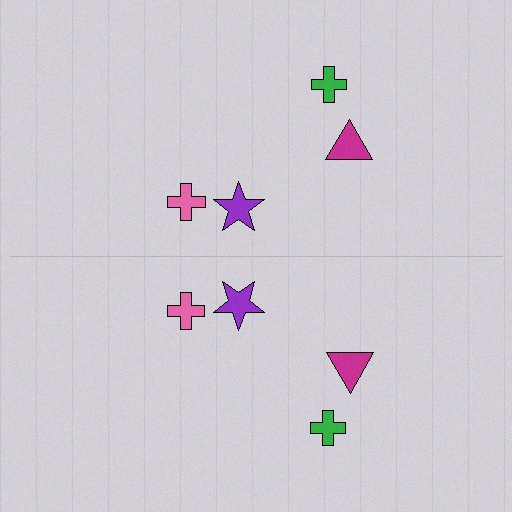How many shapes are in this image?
There are 8 shapes in this image.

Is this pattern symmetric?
Yes, this pattern has bilateral (reflection) symmetry.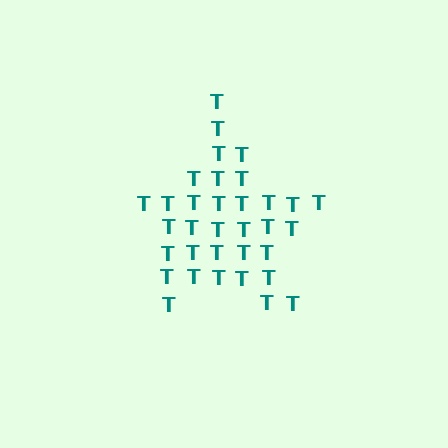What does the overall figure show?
The overall figure shows a star.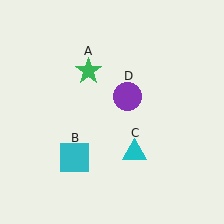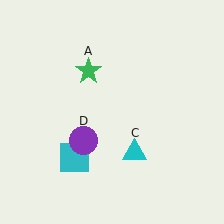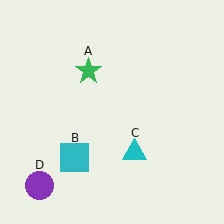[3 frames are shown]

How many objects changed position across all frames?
1 object changed position: purple circle (object D).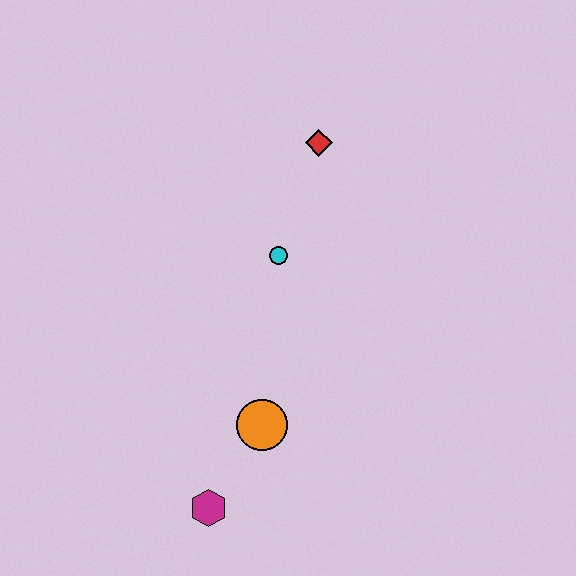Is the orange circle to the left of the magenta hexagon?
No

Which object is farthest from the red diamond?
The magenta hexagon is farthest from the red diamond.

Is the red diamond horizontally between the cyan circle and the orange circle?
No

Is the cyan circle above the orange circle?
Yes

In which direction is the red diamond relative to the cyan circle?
The red diamond is above the cyan circle.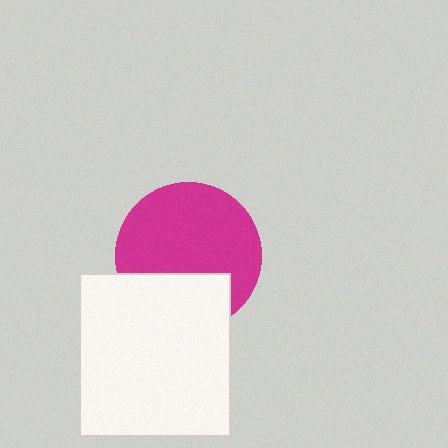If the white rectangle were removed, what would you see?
You would see the complete magenta circle.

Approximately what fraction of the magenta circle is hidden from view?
Roughly 31% of the magenta circle is hidden behind the white rectangle.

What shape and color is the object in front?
The object in front is a white rectangle.